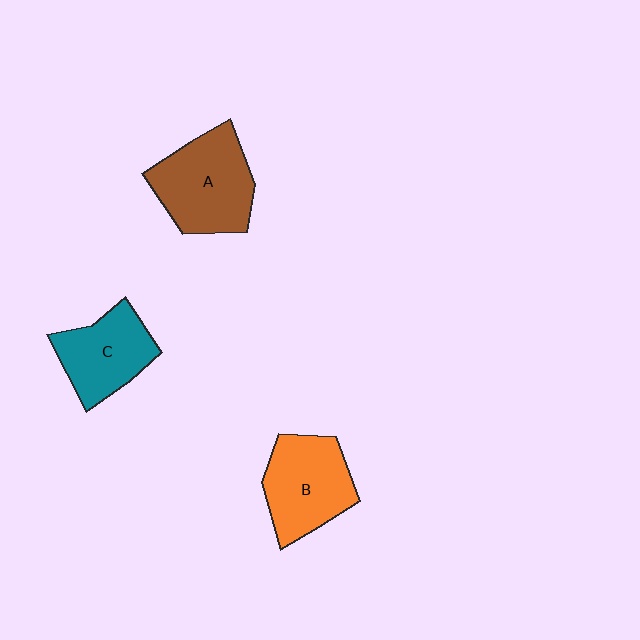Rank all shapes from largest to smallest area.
From largest to smallest: A (brown), B (orange), C (teal).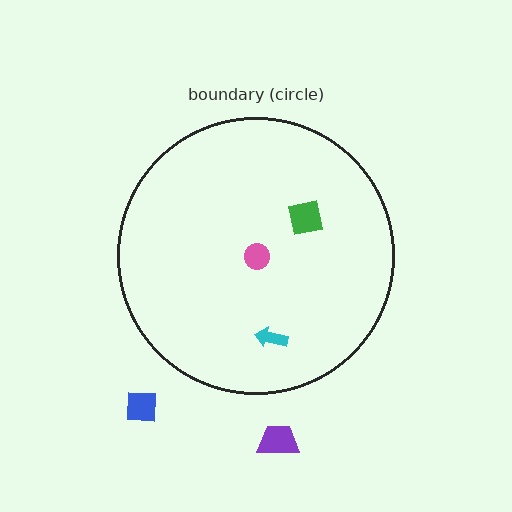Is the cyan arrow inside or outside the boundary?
Inside.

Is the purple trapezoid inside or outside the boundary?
Outside.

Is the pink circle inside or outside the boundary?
Inside.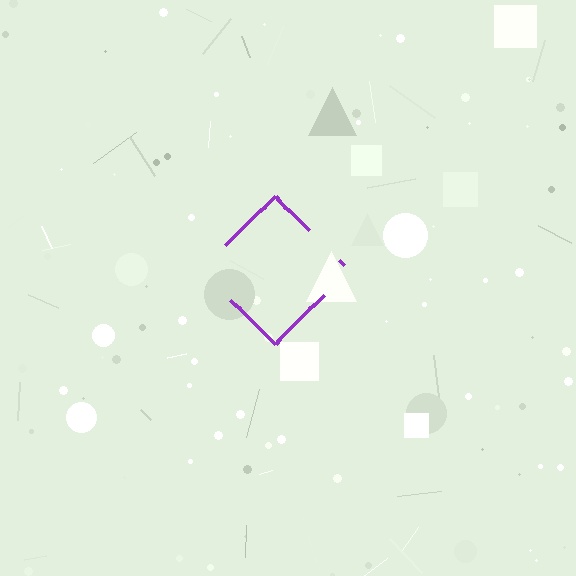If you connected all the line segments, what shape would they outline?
They would outline a diamond.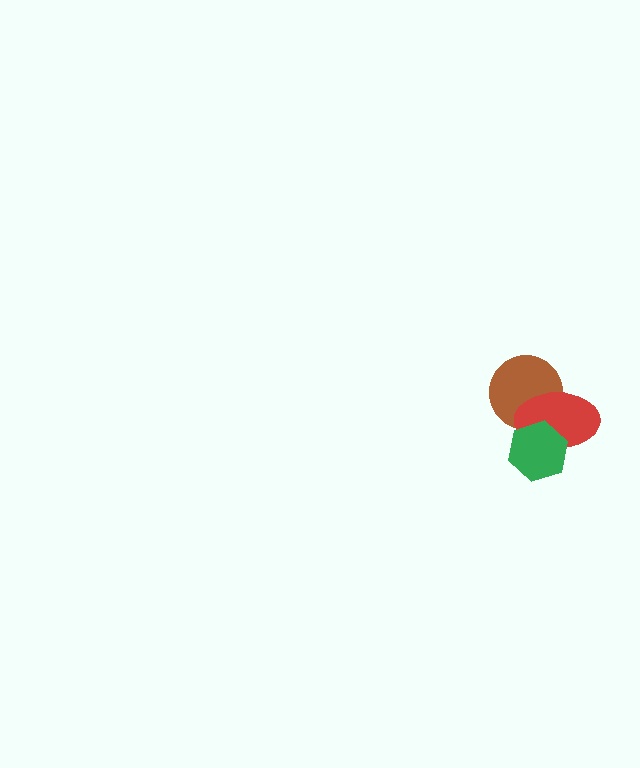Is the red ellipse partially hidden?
Yes, it is partially covered by another shape.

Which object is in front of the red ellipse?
The green hexagon is in front of the red ellipse.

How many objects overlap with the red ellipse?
2 objects overlap with the red ellipse.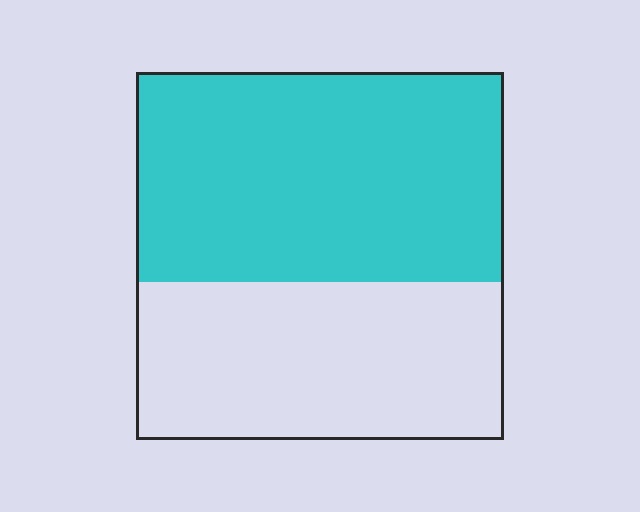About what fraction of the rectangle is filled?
About three fifths (3/5).